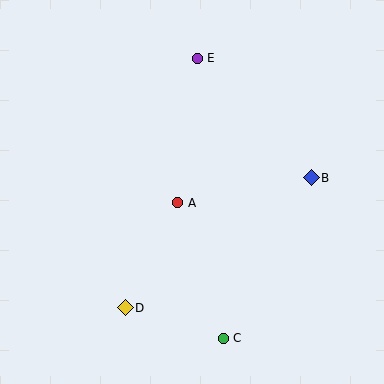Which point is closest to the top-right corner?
Point B is closest to the top-right corner.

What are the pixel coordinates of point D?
Point D is at (125, 308).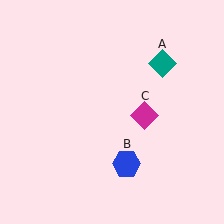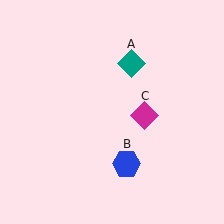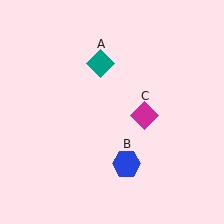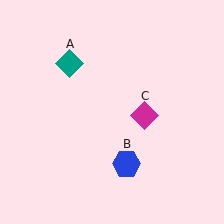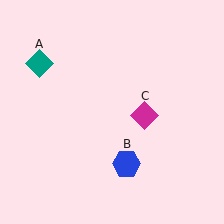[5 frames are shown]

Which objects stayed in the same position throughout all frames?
Blue hexagon (object B) and magenta diamond (object C) remained stationary.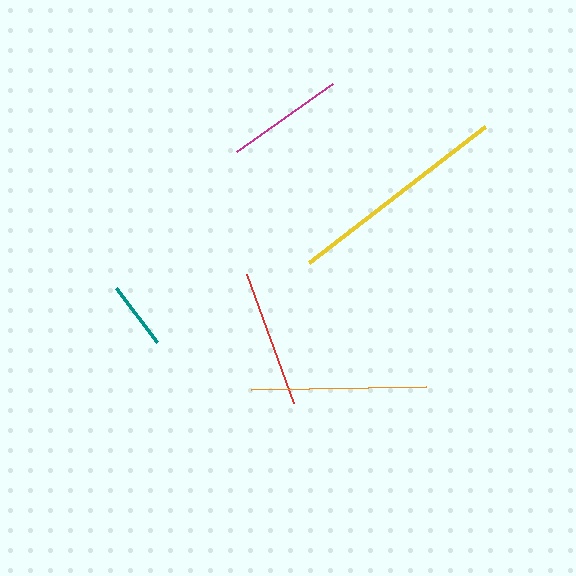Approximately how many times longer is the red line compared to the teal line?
The red line is approximately 2.0 times the length of the teal line.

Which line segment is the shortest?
The teal line is the shortest at approximately 68 pixels.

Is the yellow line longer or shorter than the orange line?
The yellow line is longer than the orange line.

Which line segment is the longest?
The yellow line is the longest at approximately 223 pixels.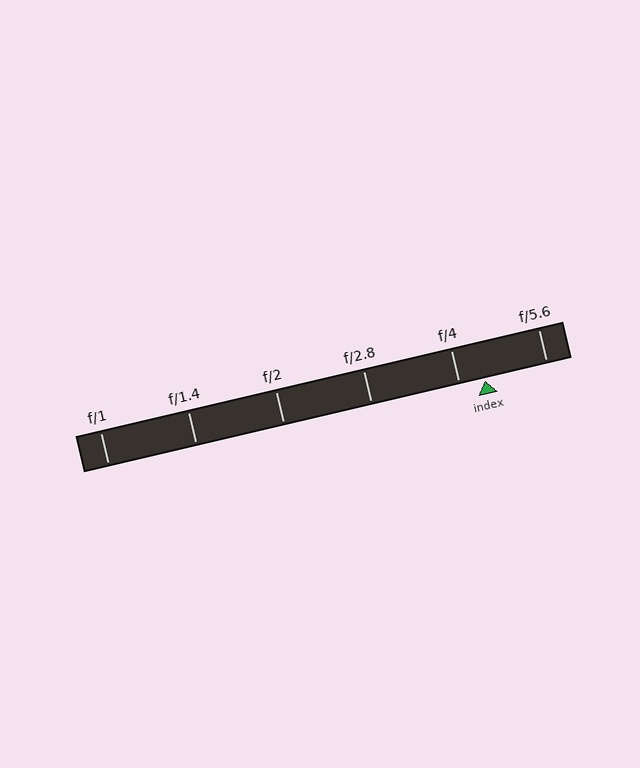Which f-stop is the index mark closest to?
The index mark is closest to f/4.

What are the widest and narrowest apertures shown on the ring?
The widest aperture shown is f/1 and the narrowest is f/5.6.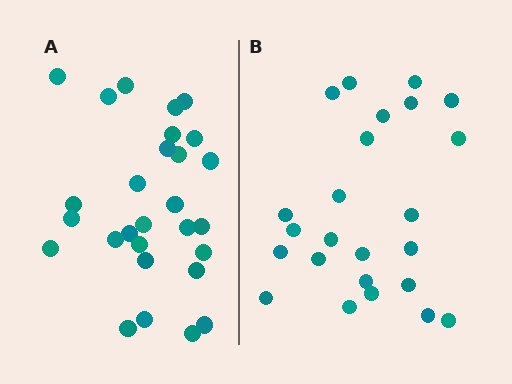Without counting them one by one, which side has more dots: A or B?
Region A (the left region) has more dots.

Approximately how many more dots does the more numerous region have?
Region A has about 4 more dots than region B.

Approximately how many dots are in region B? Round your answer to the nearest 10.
About 20 dots. (The exact count is 24, which rounds to 20.)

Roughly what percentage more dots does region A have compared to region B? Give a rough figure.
About 15% more.